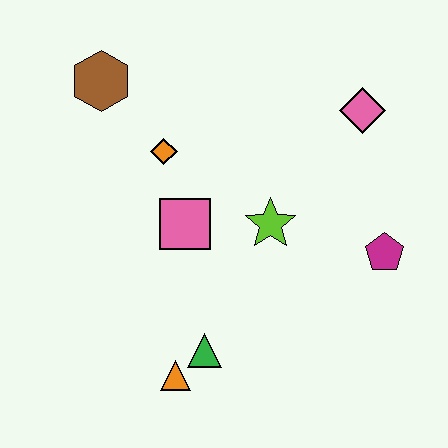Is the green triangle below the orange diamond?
Yes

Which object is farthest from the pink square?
The pink diamond is farthest from the pink square.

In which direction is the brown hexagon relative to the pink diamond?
The brown hexagon is to the left of the pink diamond.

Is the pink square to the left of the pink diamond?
Yes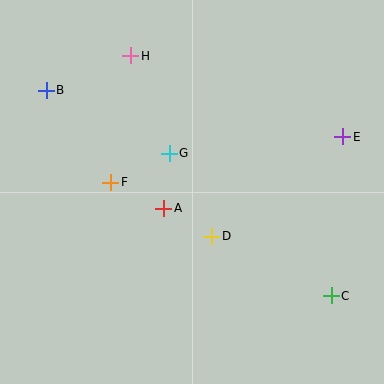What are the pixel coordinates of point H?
Point H is at (131, 56).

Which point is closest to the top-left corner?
Point B is closest to the top-left corner.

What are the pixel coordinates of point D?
Point D is at (212, 236).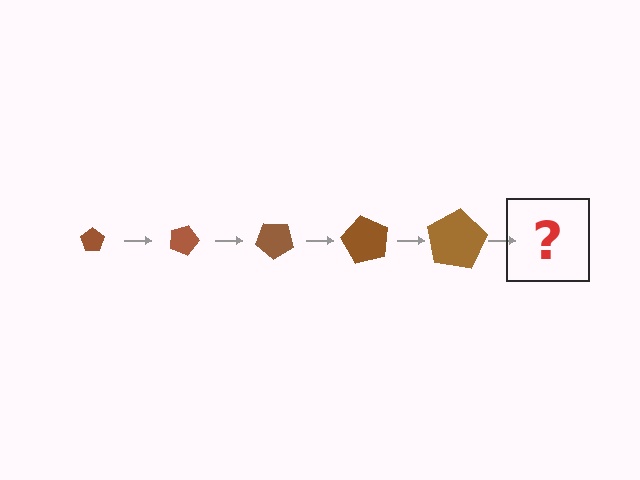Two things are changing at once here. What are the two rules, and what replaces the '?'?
The two rules are that the pentagon grows larger each step and it rotates 20 degrees each step. The '?' should be a pentagon, larger than the previous one and rotated 100 degrees from the start.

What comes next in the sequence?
The next element should be a pentagon, larger than the previous one and rotated 100 degrees from the start.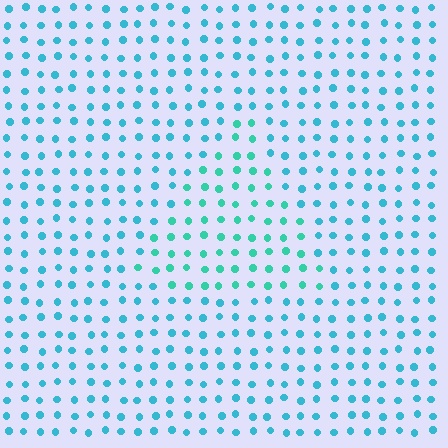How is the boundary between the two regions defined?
The boundary is defined purely by a slight shift in hue (about 25 degrees). Spacing, size, and orientation are identical on both sides.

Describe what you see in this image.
The image is filled with small cyan elements in a uniform arrangement. A triangle-shaped region is visible where the elements are tinted to a slightly different hue, forming a subtle color boundary.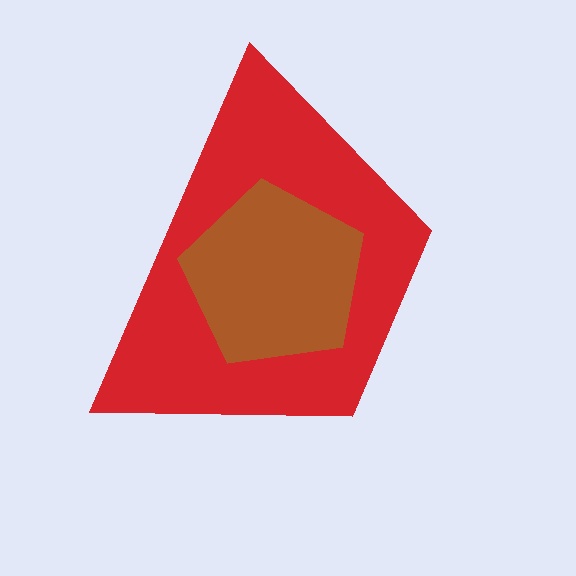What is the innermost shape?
The brown pentagon.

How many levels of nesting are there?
2.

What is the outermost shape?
The red trapezoid.